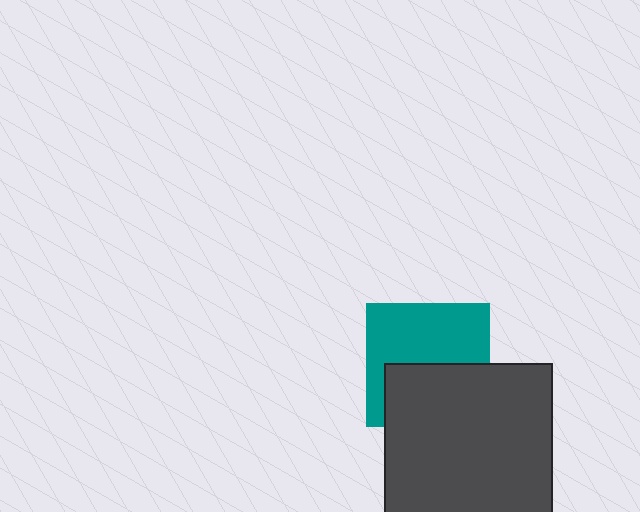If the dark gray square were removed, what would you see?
You would see the complete teal square.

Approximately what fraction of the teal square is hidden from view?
Roughly 44% of the teal square is hidden behind the dark gray square.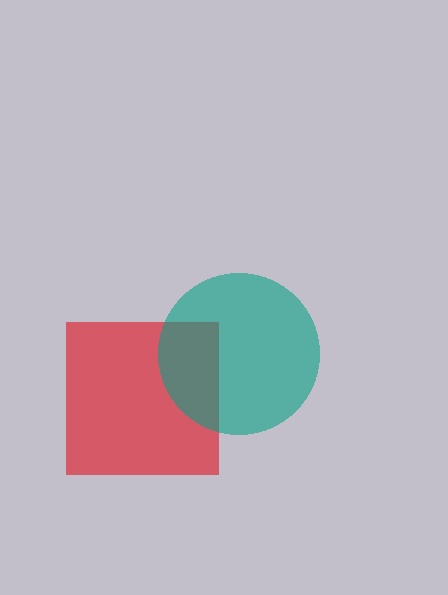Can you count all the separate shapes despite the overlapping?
Yes, there are 2 separate shapes.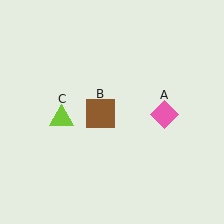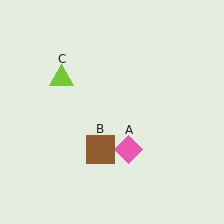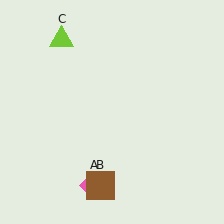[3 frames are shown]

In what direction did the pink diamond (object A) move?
The pink diamond (object A) moved down and to the left.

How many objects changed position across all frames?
3 objects changed position: pink diamond (object A), brown square (object B), lime triangle (object C).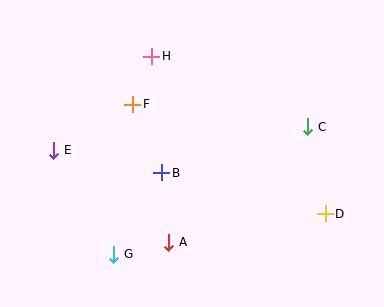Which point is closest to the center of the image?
Point B at (162, 173) is closest to the center.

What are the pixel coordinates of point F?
Point F is at (133, 104).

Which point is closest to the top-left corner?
Point E is closest to the top-left corner.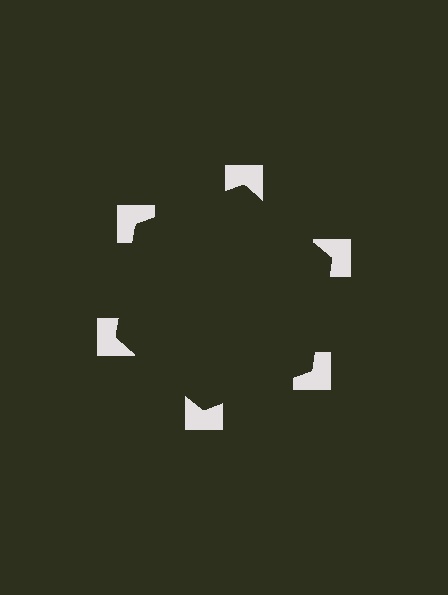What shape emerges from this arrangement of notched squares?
An illusory hexagon — its edges are inferred from the aligned wedge cuts in the notched squares, not physically drawn.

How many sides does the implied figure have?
6 sides.